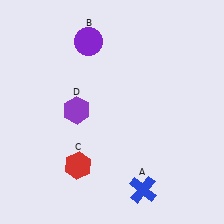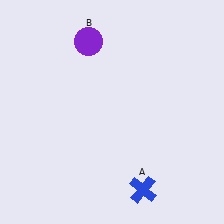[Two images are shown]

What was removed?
The purple hexagon (D), the red hexagon (C) were removed in Image 2.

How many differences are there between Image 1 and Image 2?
There are 2 differences between the two images.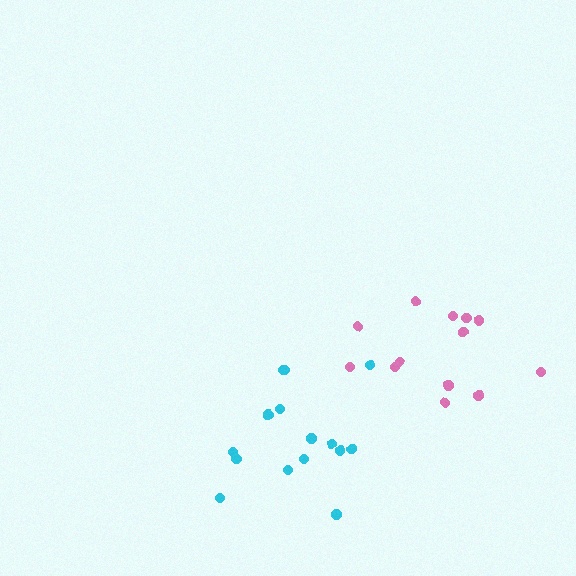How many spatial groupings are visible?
There are 2 spatial groupings.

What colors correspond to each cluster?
The clusters are colored: cyan, pink.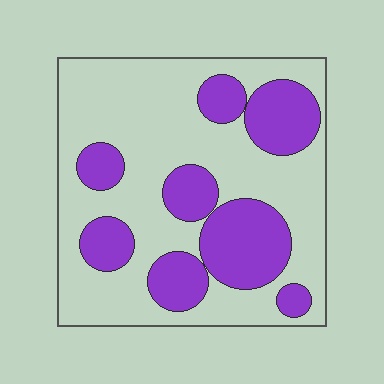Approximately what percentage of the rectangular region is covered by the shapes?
Approximately 35%.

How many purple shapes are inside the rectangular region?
8.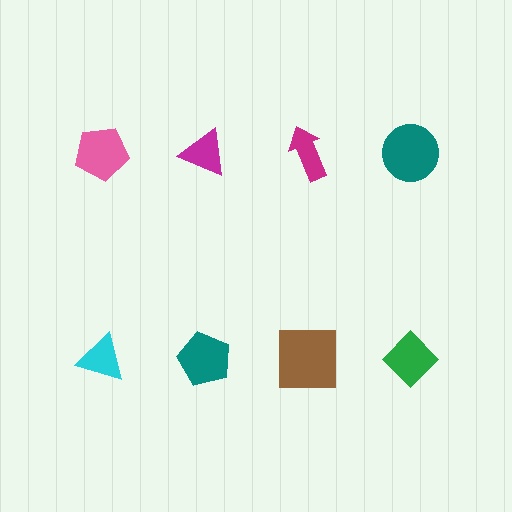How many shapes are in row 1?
4 shapes.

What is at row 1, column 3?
A magenta arrow.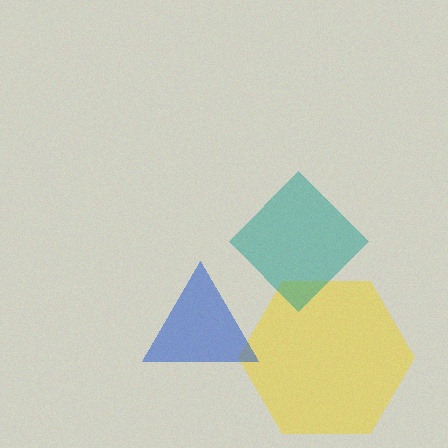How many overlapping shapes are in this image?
There are 3 overlapping shapes in the image.